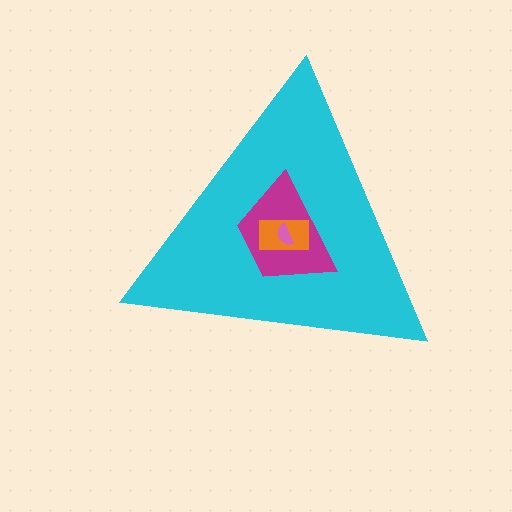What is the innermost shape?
The pink semicircle.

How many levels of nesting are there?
4.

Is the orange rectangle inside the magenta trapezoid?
Yes.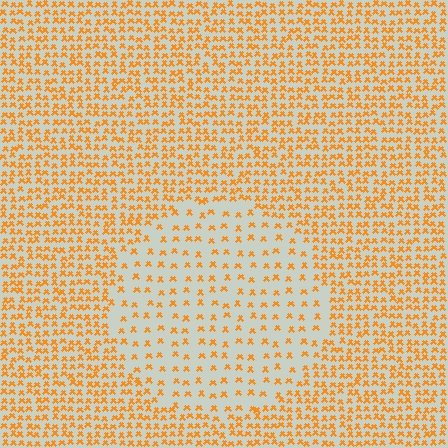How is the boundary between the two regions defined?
The boundary is defined by a change in element density (approximately 2.3x ratio). All elements are the same color, size, and shape.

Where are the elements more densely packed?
The elements are more densely packed outside the circle boundary.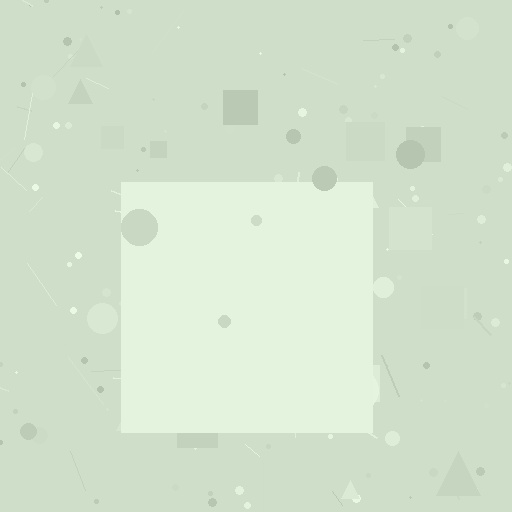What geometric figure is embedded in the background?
A square is embedded in the background.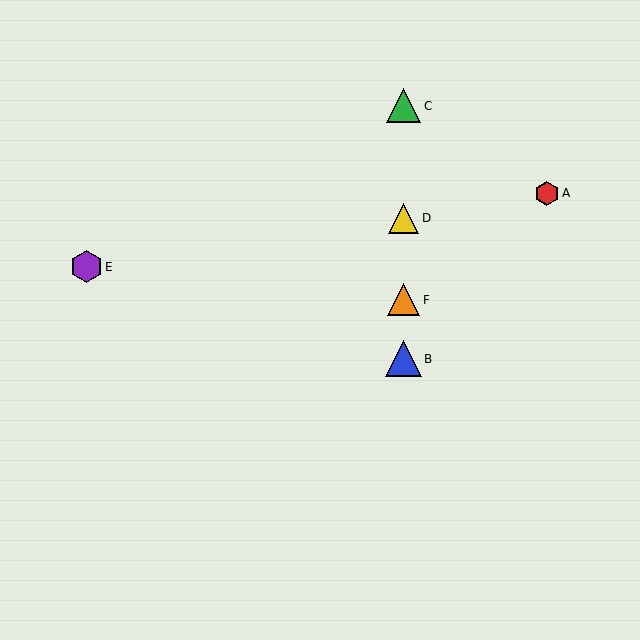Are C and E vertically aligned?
No, C is at x≈404 and E is at x≈86.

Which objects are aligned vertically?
Objects B, C, D, F are aligned vertically.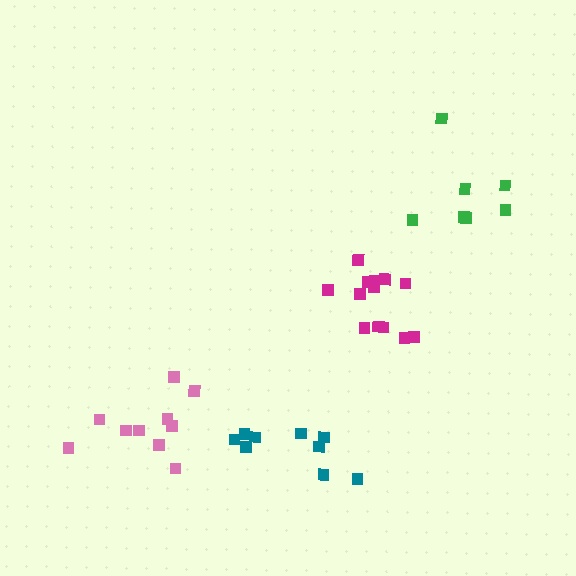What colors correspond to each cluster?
The clusters are colored: magenta, green, pink, teal.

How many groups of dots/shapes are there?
There are 4 groups.